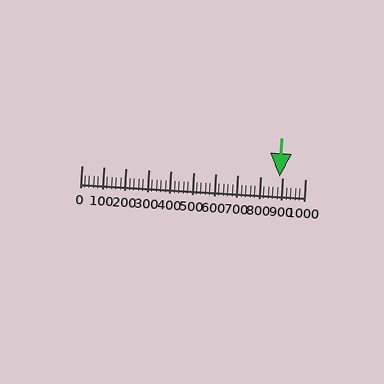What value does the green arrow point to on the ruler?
The green arrow points to approximately 886.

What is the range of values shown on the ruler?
The ruler shows values from 0 to 1000.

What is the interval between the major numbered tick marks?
The major tick marks are spaced 100 units apart.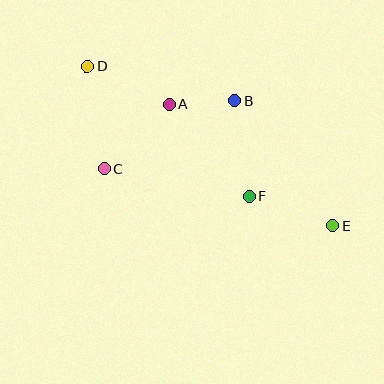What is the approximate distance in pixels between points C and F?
The distance between C and F is approximately 148 pixels.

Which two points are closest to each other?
Points A and B are closest to each other.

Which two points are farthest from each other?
Points D and E are farthest from each other.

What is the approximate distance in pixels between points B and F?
The distance between B and F is approximately 97 pixels.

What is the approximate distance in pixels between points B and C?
The distance between B and C is approximately 147 pixels.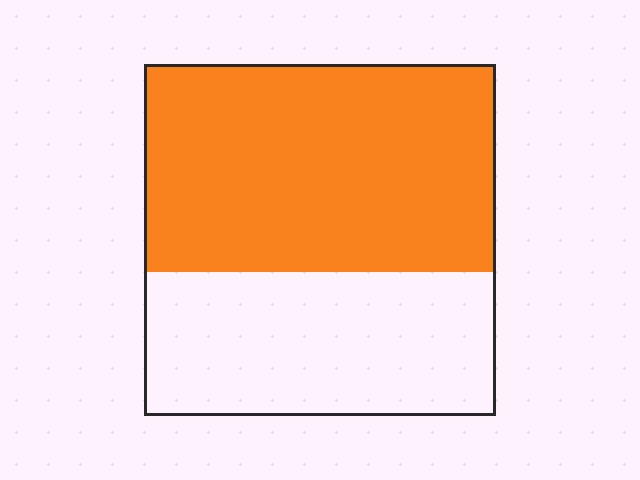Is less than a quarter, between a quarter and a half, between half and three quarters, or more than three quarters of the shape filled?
Between half and three quarters.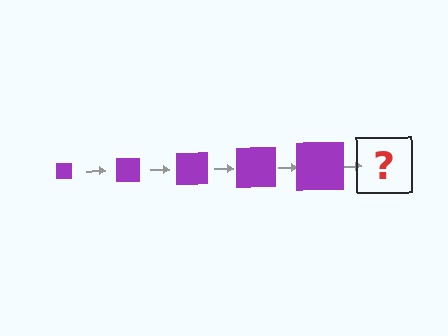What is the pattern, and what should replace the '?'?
The pattern is that the square gets progressively larger each step. The '?' should be a purple square, larger than the previous one.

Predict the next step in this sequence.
The next step is a purple square, larger than the previous one.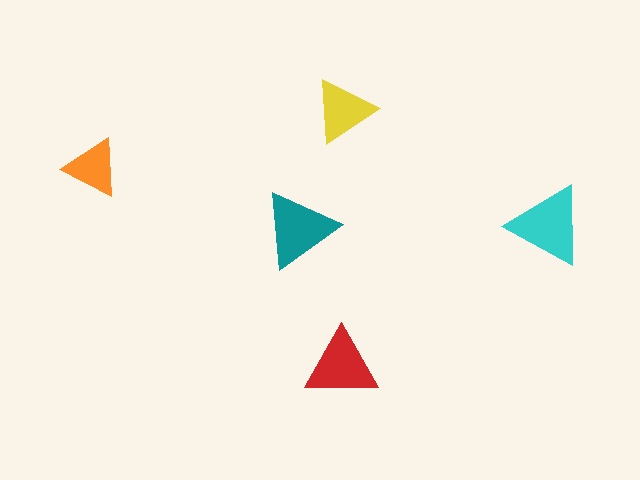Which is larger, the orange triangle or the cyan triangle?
The cyan one.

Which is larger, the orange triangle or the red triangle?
The red one.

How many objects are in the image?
There are 5 objects in the image.